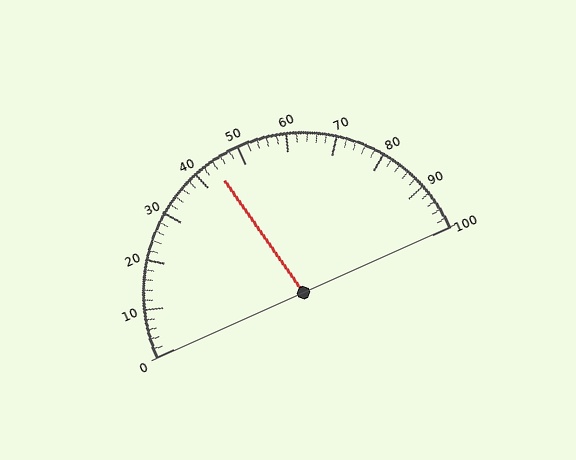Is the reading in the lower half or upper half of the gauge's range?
The reading is in the lower half of the range (0 to 100).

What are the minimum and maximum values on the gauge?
The gauge ranges from 0 to 100.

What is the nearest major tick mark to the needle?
The nearest major tick mark is 40.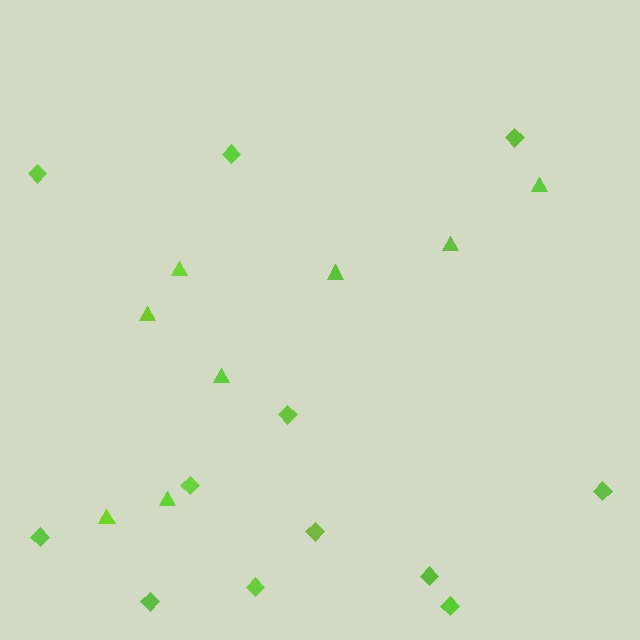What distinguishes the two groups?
There are 2 groups: one group of triangles (8) and one group of diamonds (12).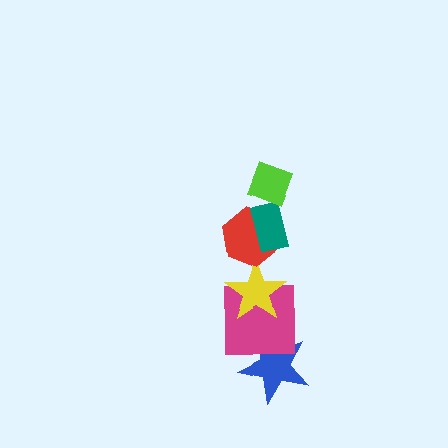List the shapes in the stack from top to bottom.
From top to bottom: the lime diamond, the teal rectangle, the red hexagon, the yellow star, the magenta square, the blue star.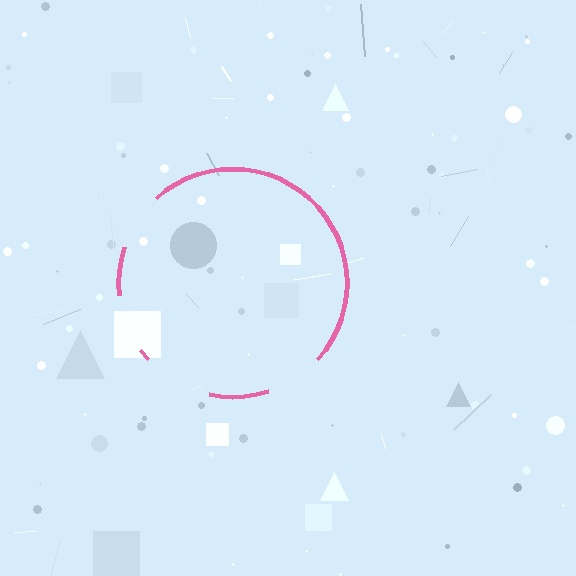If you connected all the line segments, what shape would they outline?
They would outline a circle.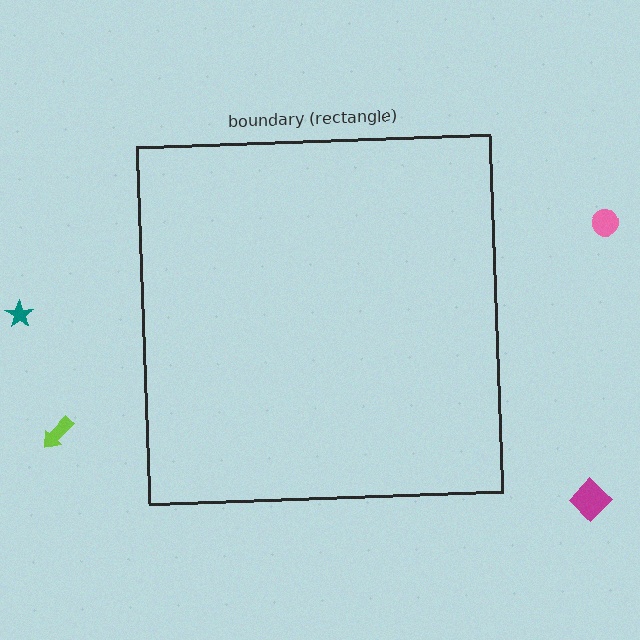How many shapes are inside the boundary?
0 inside, 4 outside.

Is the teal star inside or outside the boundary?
Outside.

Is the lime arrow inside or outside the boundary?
Outside.